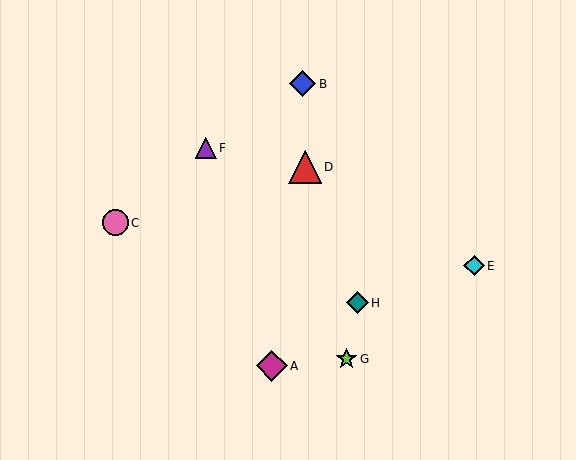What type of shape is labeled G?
Shape G is a lime star.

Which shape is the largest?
The red triangle (labeled D) is the largest.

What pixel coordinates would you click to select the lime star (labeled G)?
Click at (347, 359) to select the lime star G.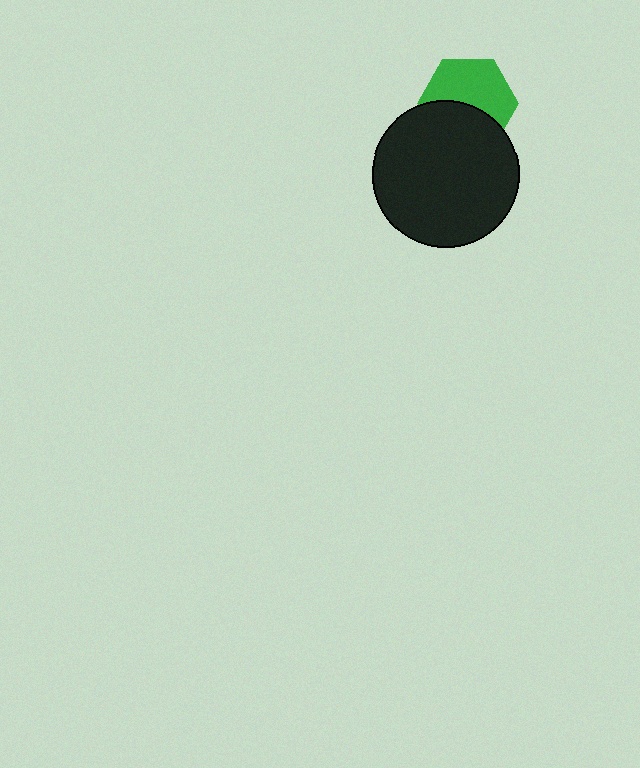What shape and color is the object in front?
The object in front is a black circle.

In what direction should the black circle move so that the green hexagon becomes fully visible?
The black circle should move down. That is the shortest direction to clear the overlap and leave the green hexagon fully visible.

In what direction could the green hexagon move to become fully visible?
The green hexagon could move up. That would shift it out from behind the black circle entirely.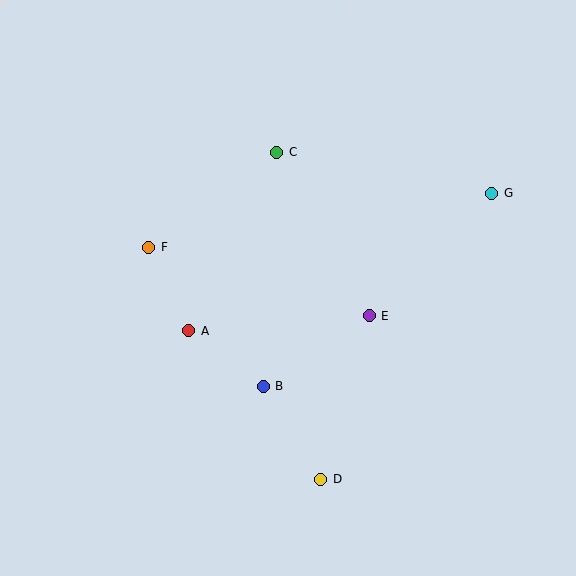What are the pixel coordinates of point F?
Point F is at (149, 247).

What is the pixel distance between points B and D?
The distance between B and D is 109 pixels.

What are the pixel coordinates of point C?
Point C is at (277, 152).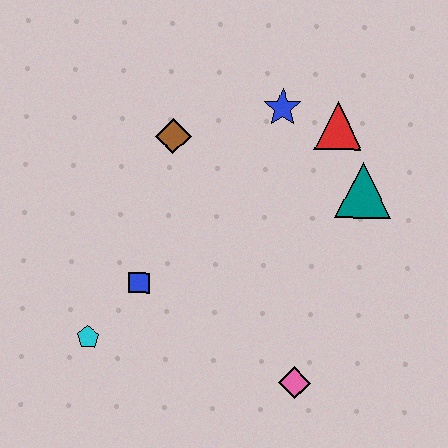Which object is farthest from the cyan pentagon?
The red triangle is farthest from the cyan pentagon.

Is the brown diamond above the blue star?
No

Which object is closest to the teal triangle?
The red triangle is closest to the teal triangle.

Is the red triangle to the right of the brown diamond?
Yes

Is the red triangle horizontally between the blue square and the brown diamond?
No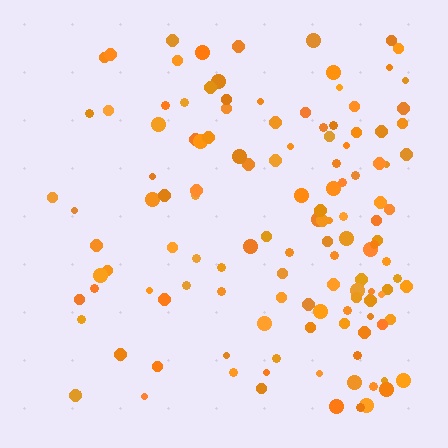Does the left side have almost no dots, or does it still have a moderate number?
Still a moderate number, just noticeably fewer than the right.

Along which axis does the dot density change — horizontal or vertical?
Horizontal.